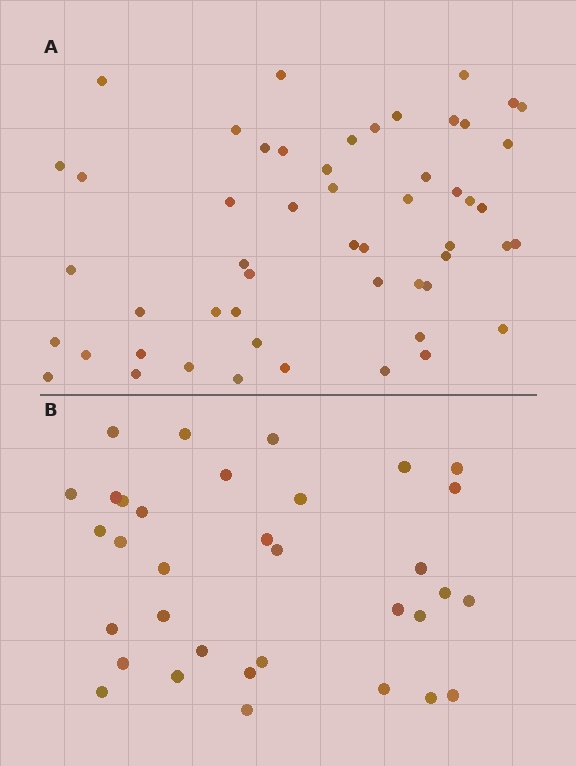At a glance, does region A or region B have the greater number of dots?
Region A (the top region) has more dots.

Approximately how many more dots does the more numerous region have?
Region A has approximately 20 more dots than region B.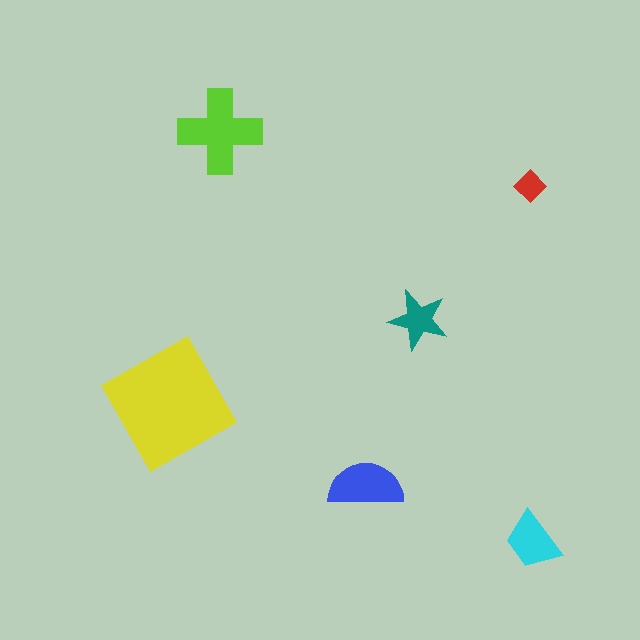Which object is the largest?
The yellow square.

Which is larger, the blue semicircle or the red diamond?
The blue semicircle.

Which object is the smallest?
The red diamond.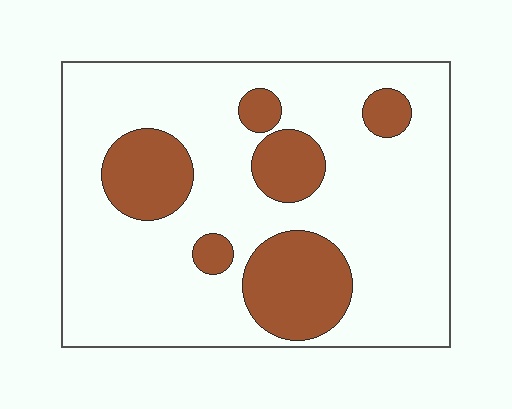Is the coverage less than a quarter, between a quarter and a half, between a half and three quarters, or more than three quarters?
Less than a quarter.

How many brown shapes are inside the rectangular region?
6.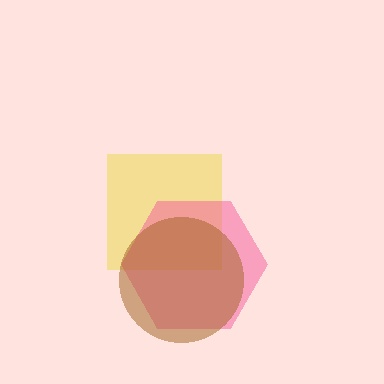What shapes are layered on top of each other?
The layered shapes are: a yellow square, a pink hexagon, a brown circle.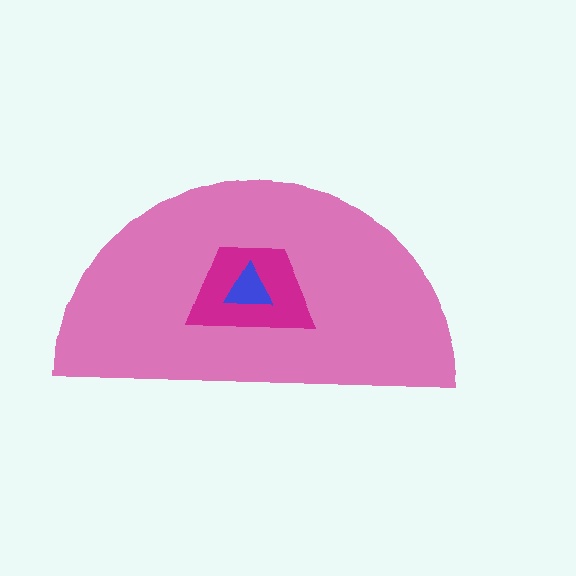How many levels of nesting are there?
3.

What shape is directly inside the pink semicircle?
The magenta trapezoid.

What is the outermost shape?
The pink semicircle.